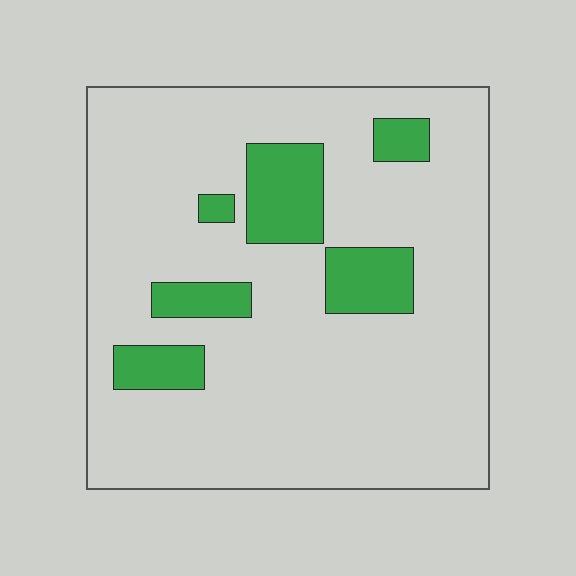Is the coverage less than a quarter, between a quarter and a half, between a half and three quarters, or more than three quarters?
Less than a quarter.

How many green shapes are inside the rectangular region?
6.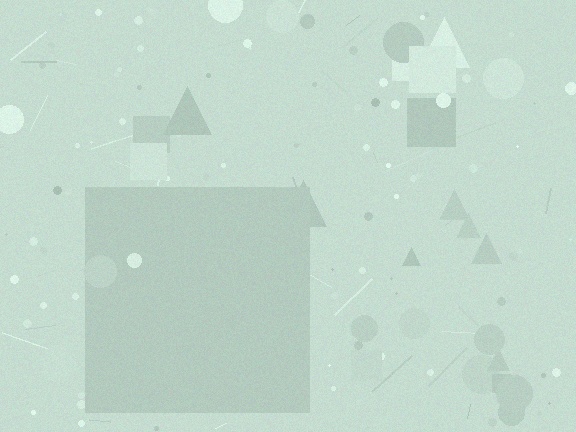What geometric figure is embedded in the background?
A square is embedded in the background.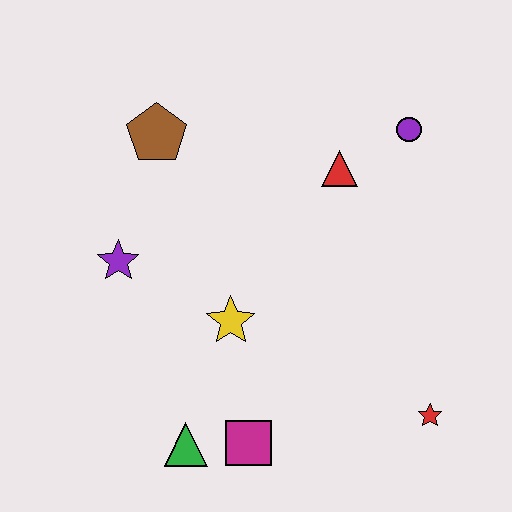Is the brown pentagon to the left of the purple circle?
Yes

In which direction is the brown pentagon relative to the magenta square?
The brown pentagon is above the magenta square.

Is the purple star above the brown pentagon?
No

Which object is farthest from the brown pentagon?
The red star is farthest from the brown pentagon.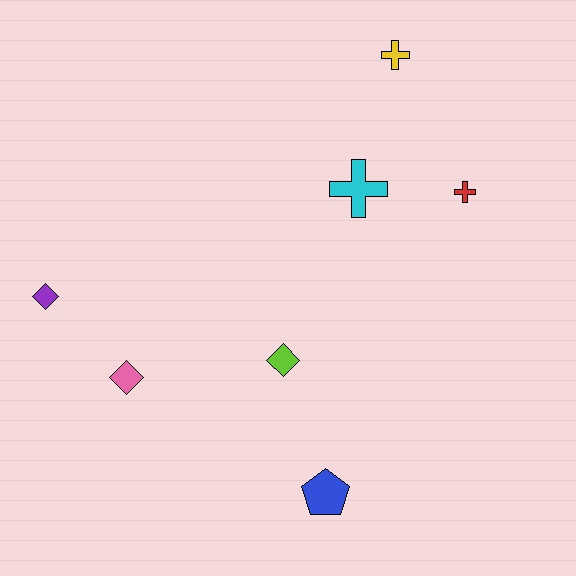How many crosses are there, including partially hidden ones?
There are 3 crosses.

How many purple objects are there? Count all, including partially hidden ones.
There is 1 purple object.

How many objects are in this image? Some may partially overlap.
There are 7 objects.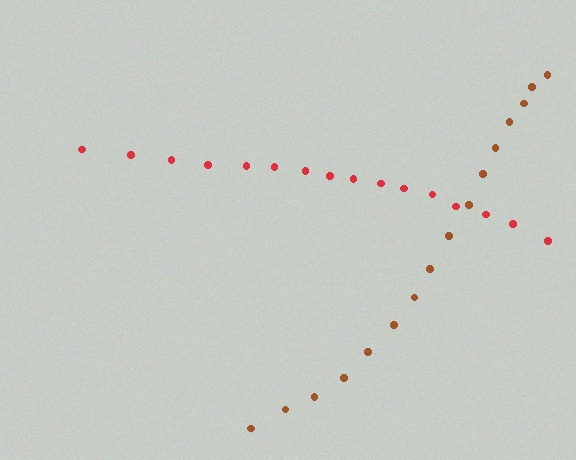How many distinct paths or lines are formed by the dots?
There are 2 distinct paths.